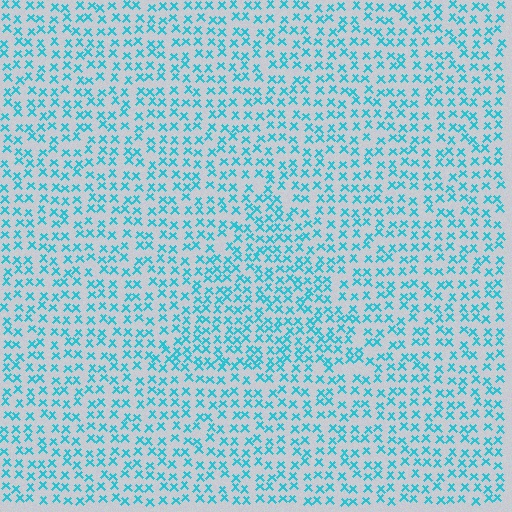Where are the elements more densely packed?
The elements are more densely packed inside the triangle boundary.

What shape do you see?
I see a triangle.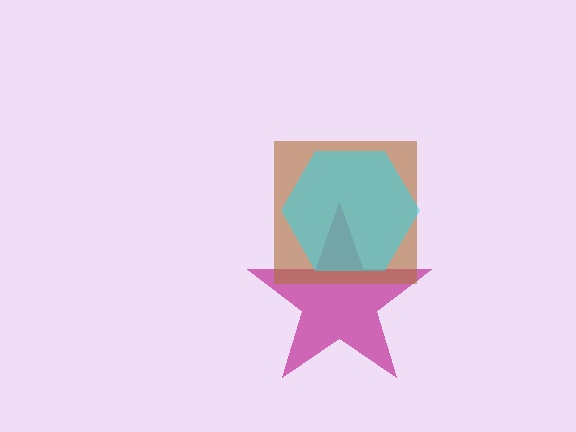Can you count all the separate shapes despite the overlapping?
Yes, there are 3 separate shapes.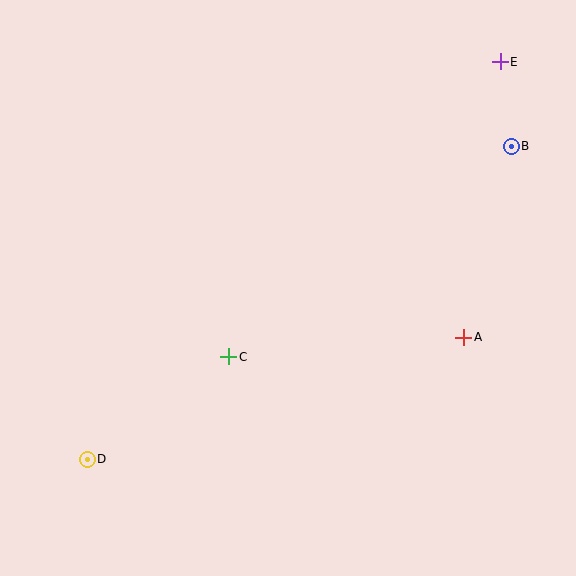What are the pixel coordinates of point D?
Point D is at (87, 459).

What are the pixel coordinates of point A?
Point A is at (464, 337).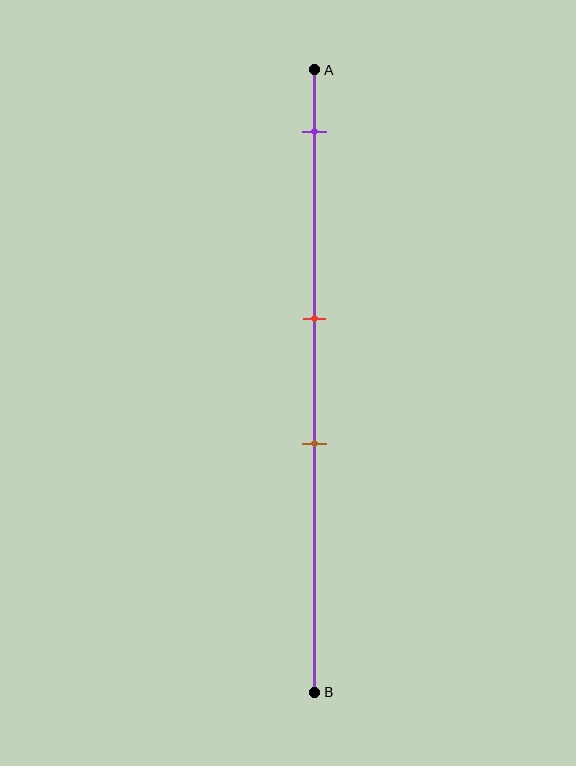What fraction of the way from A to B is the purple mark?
The purple mark is approximately 10% (0.1) of the way from A to B.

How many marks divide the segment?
There are 3 marks dividing the segment.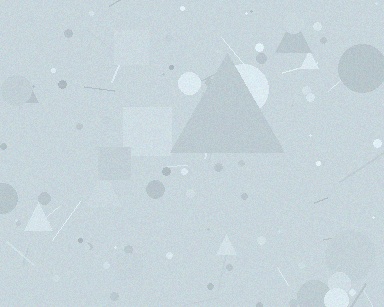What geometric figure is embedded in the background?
A triangle is embedded in the background.